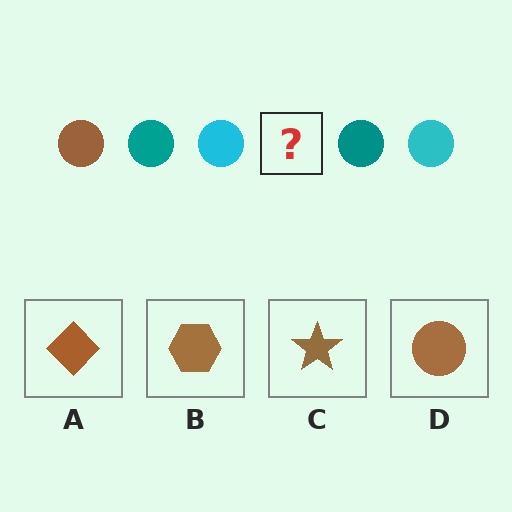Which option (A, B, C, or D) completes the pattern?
D.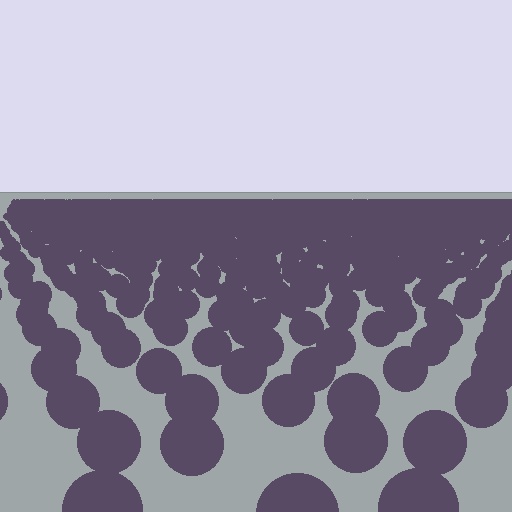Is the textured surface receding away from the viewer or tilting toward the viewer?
The surface is receding away from the viewer. Texture elements get smaller and denser toward the top.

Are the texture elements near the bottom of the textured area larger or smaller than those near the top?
Larger. Near the bottom, elements are closer to the viewer and appear at a bigger on-screen size.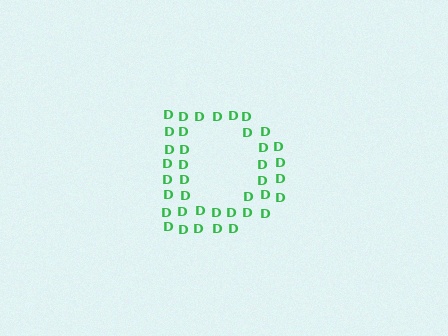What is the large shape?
The large shape is the letter D.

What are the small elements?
The small elements are letter D's.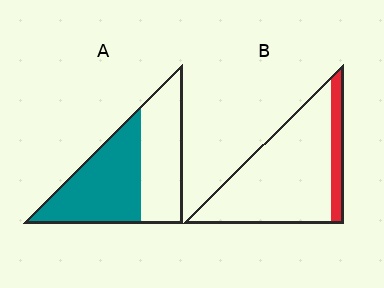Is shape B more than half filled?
No.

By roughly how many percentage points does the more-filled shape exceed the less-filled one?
By roughly 40 percentage points (A over B).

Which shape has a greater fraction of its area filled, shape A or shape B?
Shape A.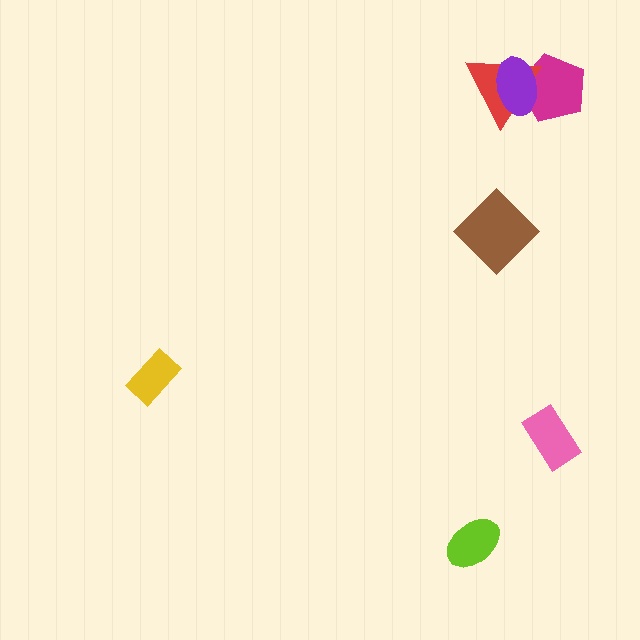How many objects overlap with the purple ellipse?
2 objects overlap with the purple ellipse.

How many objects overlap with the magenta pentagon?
2 objects overlap with the magenta pentagon.